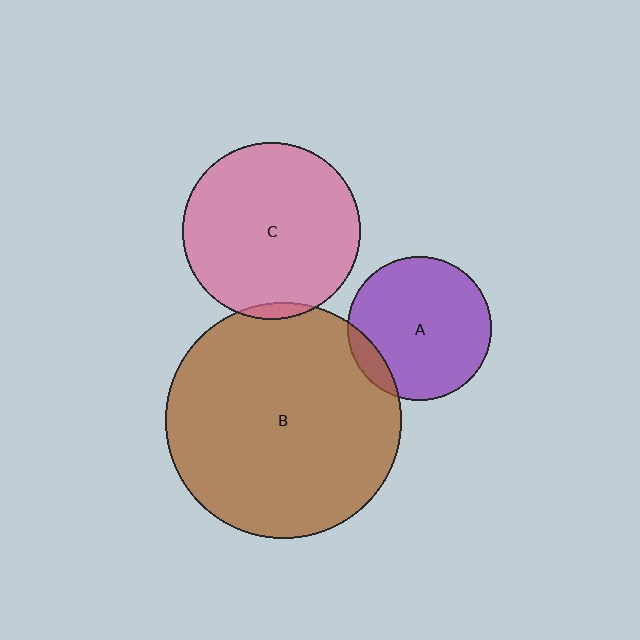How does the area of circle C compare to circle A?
Approximately 1.5 times.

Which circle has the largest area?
Circle B (brown).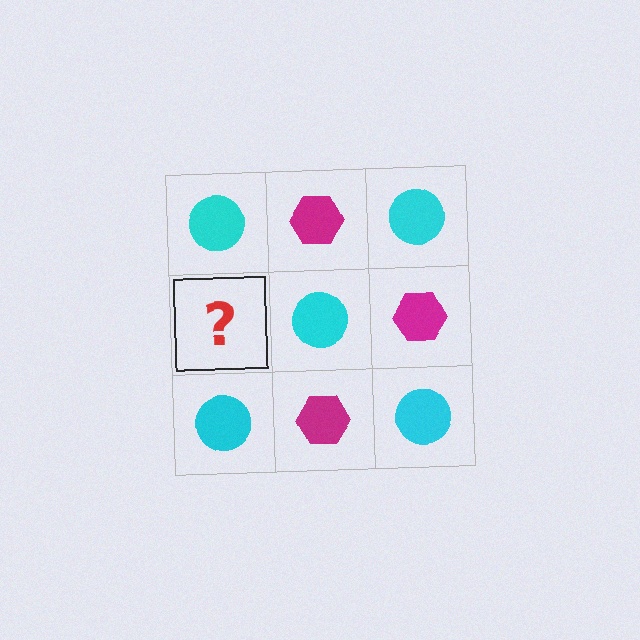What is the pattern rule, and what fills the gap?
The rule is that it alternates cyan circle and magenta hexagon in a checkerboard pattern. The gap should be filled with a magenta hexagon.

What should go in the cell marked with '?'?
The missing cell should contain a magenta hexagon.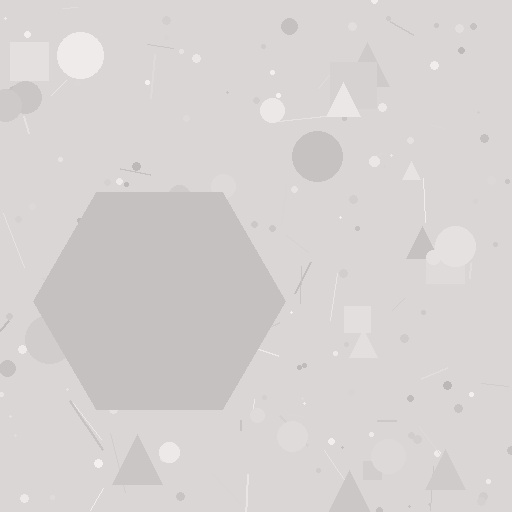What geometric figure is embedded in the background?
A hexagon is embedded in the background.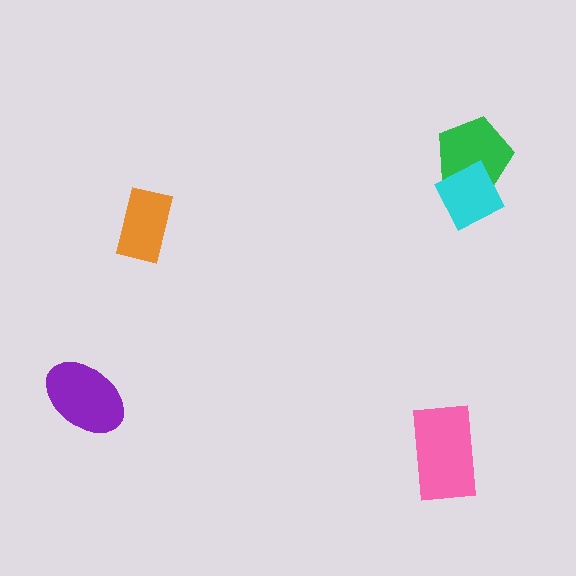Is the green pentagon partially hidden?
Yes, it is partially covered by another shape.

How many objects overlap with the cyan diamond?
1 object overlaps with the cyan diamond.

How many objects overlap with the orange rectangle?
0 objects overlap with the orange rectangle.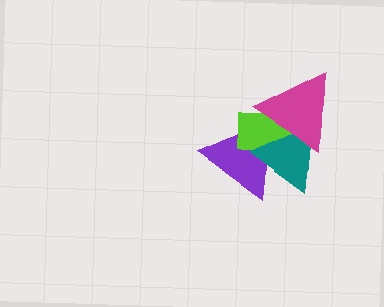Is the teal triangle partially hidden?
Yes, it is partially covered by another shape.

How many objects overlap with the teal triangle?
3 objects overlap with the teal triangle.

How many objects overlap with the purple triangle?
3 objects overlap with the purple triangle.